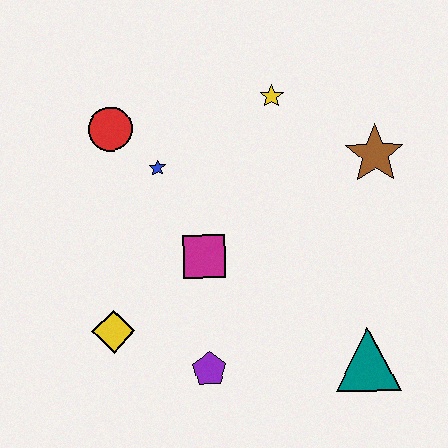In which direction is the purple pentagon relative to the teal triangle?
The purple pentagon is to the left of the teal triangle.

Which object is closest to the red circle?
The blue star is closest to the red circle.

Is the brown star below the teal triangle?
No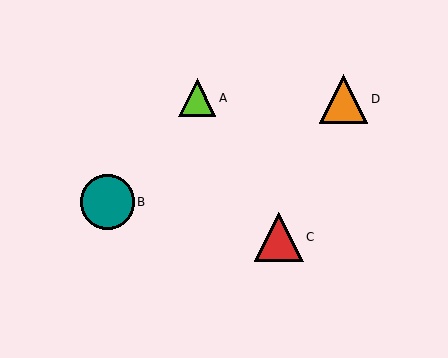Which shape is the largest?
The teal circle (labeled B) is the largest.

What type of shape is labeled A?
Shape A is a lime triangle.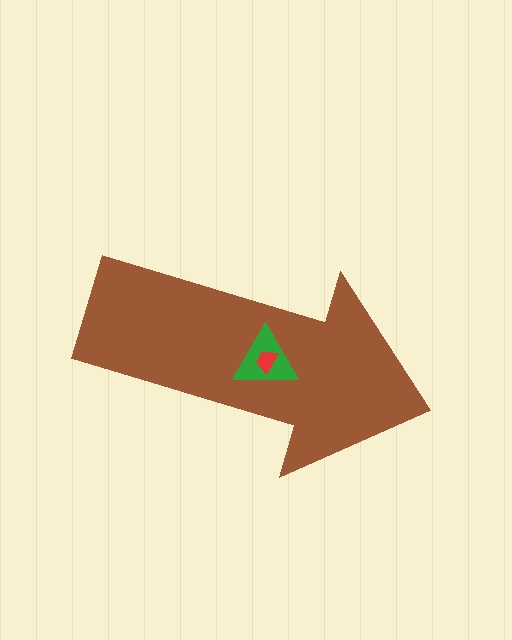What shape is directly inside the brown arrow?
The green triangle.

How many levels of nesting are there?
3.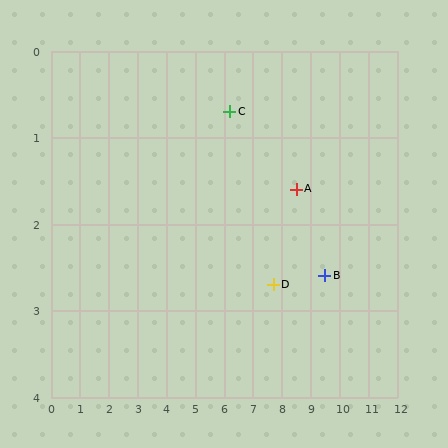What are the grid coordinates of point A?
Point A is at approximately (8.5, 1.6).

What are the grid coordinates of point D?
Point D is at approximately (7.7, 2.7).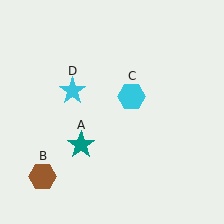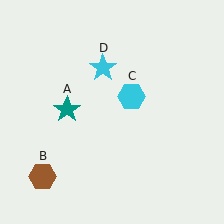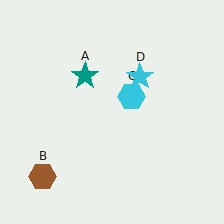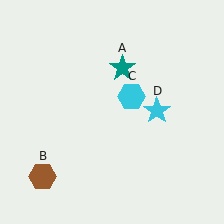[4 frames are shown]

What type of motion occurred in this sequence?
The teal star (object A), cyan star (object D) rotated clockwise around the center of the scene.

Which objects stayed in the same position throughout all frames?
Brown hexagon (object B) and cyan hexagon (object C) remained stationary.